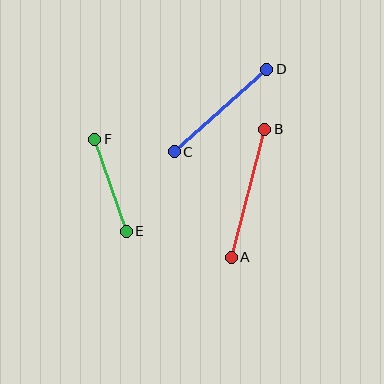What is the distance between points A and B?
The distance is approximately 132 pixels.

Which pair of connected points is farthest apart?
Points A and B are farthest apart.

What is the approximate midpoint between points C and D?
The midpoint is at approximately (221, 110) pixels.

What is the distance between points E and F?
The distance is approximately 97 pixels.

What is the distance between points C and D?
The distance is approximately 124 pixels.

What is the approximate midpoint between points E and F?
The midpoint is at approximately (111, 185) pixels.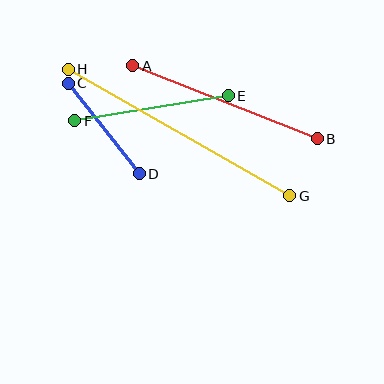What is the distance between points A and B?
The distance is approximately 199 pixels.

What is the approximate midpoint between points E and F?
The midpoint is at approximately (151, 108) pixels.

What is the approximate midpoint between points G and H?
The midpoint is at approximately (179, 132) pixels.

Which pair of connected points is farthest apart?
Points G and H are farthest apart.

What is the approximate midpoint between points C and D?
The midpoint is at approximately (104, 129) pixels.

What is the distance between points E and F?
The distance is approximately 155 pixels.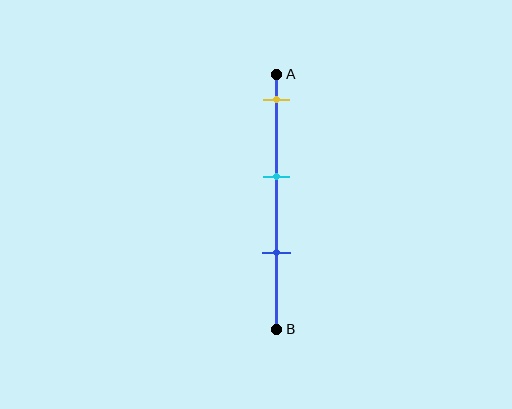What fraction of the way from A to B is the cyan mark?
The cyan mark is approximately 40% (0.4) of the way from A to B.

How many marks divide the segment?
There are 3 marks dividing the segment.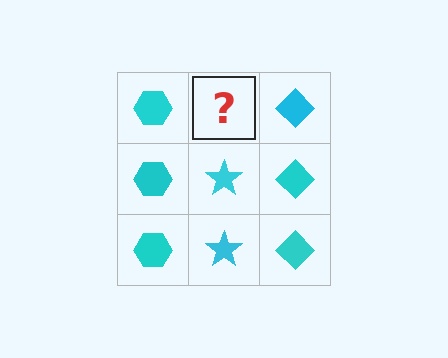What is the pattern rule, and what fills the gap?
The rule is that each column has a consistent shape. The gap should be filled with a cyan star.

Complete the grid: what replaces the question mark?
The question mark should be replaced with a cyan star.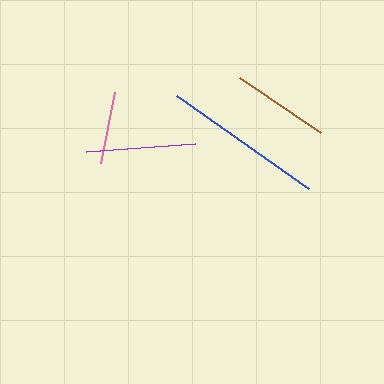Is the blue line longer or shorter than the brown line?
The blue line is longer than the brown line.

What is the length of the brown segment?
The brown segment is approximately 97 pixels long.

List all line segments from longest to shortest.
From longest to shortest: blue, purple, brown, pink.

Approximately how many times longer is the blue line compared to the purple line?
The blue line is approximately 1.5 times the length of the purple line.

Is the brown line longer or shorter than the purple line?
The purple line is longer than the brown line.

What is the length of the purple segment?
The purple segment is approximately 109 pixels long.